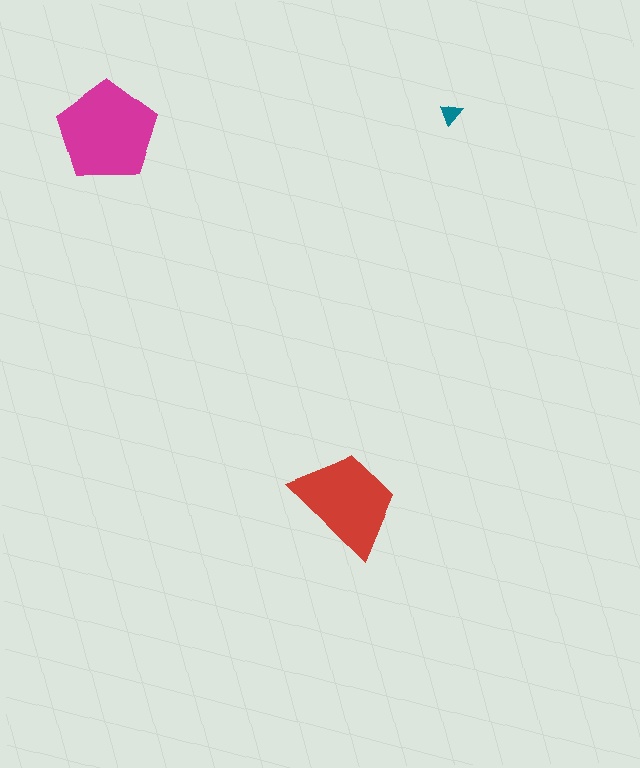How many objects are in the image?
There are 3 objects in the image.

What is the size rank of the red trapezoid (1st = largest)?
2nd.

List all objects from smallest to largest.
The teal triangle, the red trapezoid, the magenta pentagon.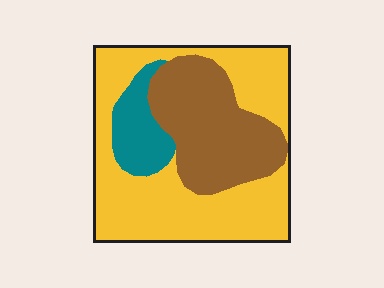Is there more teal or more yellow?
Yellow.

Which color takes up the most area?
Yellow, at roughly 55%.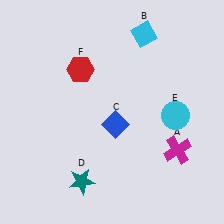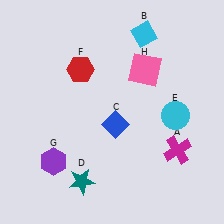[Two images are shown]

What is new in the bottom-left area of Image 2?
A purple hexagon (G) was added in the bottom-left area of Image 2.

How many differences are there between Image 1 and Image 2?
There are 2 differences between the two images.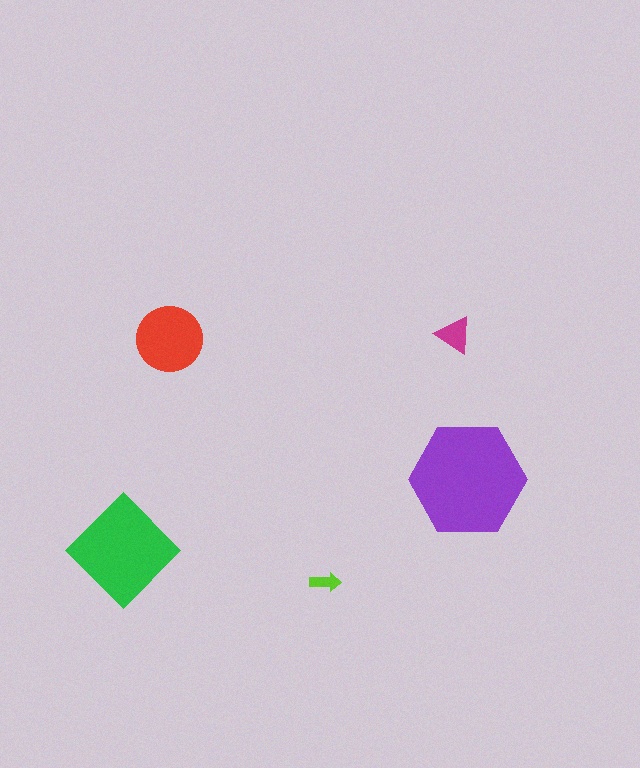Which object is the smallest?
The lime arrow.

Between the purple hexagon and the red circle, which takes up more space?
The purple hexagon.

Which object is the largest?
The purple hexagon.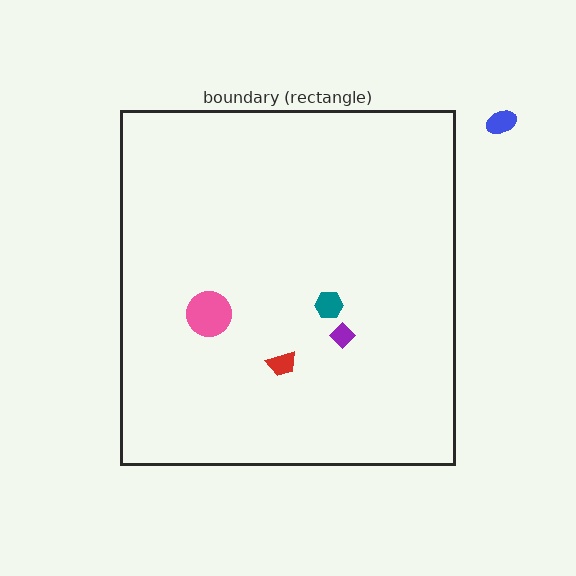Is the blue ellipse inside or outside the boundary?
Outside.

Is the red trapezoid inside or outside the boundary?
Inside.